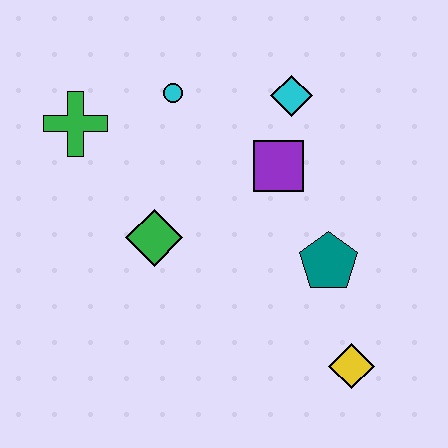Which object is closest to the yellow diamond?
The teal pentagon is closest to the yellow diamond.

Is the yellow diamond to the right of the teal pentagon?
Yes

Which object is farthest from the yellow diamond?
The green cross is farthest from the yellow diamond.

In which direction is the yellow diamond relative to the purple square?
The yellow diamond is below the purple square.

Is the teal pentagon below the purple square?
Yes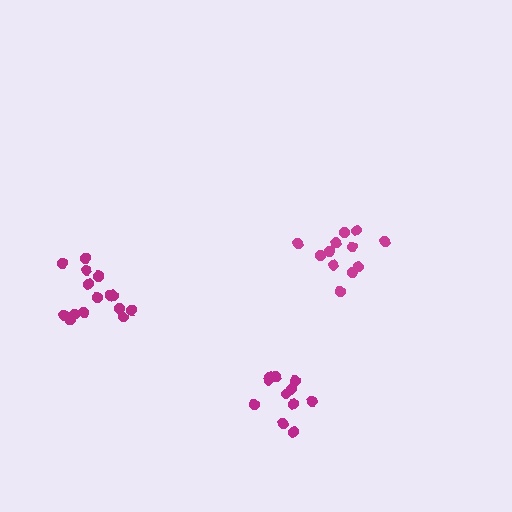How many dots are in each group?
Group 1: 12 dots, Group 2: 17 dots, Group 3: 11 dots (40 total).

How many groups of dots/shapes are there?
There are 3 groups.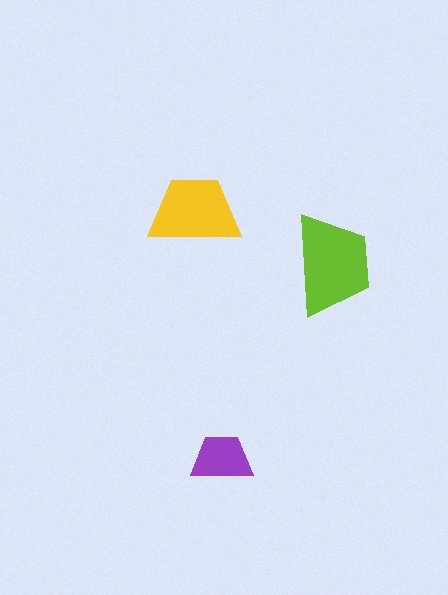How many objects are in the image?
There are 3 objects in the image.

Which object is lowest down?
The purple trapezoid is bottommost.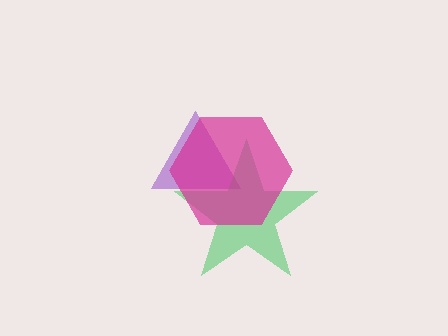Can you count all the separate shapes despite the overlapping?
Yes, there are 3 separate shapes.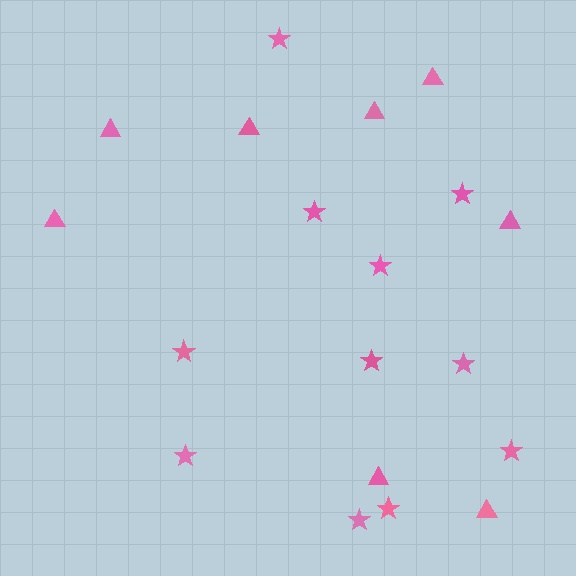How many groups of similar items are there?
There are 2 groups: one group of stars (11) and one group of triangles (8).